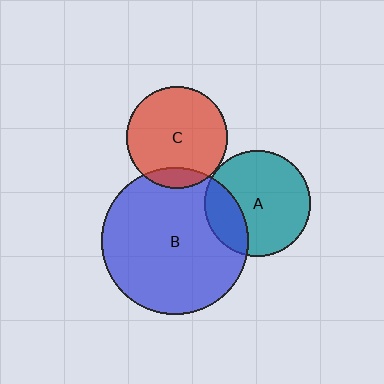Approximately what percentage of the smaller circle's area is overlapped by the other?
Approximately 10%.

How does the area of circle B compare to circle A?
Approximately 1.9 times.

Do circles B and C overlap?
Yes.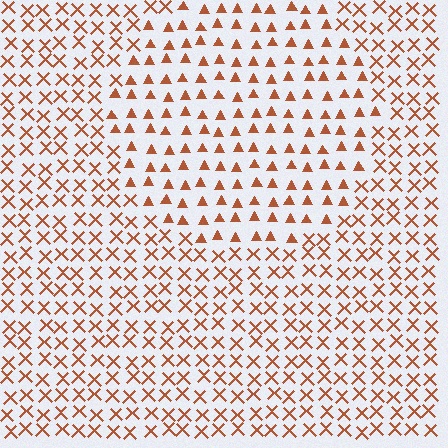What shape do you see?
I see a circle.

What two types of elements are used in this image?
The image uses triangles inside the circle region and X marks outside it.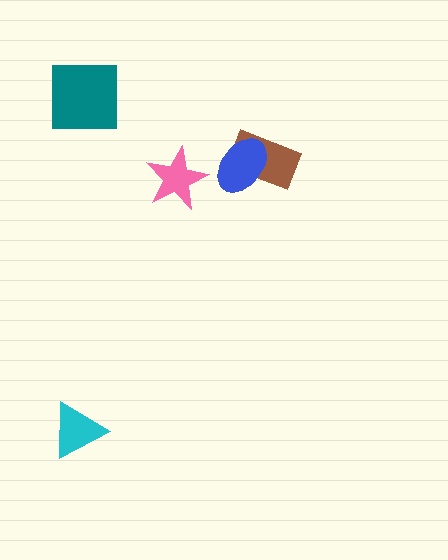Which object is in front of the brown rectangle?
The blue ellipse is in front of the brown rectangle.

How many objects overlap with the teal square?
0 objects overlap with the teal square.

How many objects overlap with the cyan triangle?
0 objects overlap with the cyan triangle.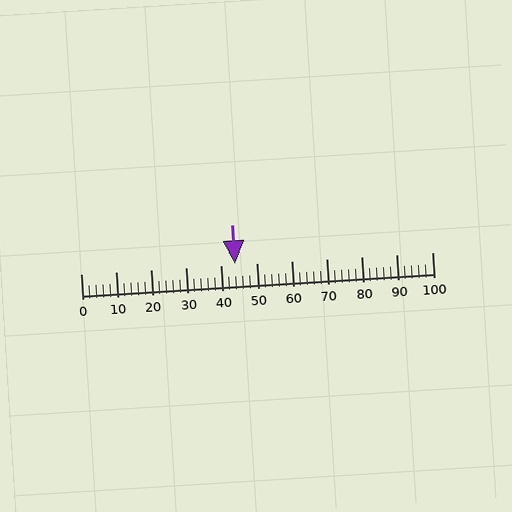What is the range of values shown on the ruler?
The ruler shows values from 0 to 100.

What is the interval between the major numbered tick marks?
The major tick marks are spaced 10 units apart.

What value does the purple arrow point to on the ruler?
The purple arrow points to approximately 44.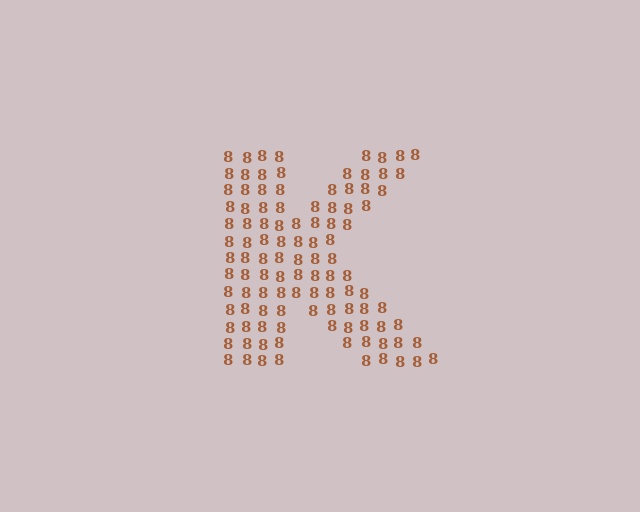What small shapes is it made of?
It is made of small digit 8's.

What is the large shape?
The large shape is the letter K.